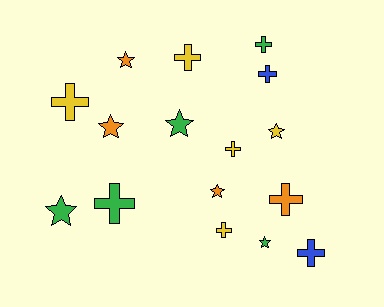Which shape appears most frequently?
Cross, with 9 objects.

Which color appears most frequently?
Green, with 5 objects.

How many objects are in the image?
There are 16 objects.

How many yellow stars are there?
There is 1 yellow star.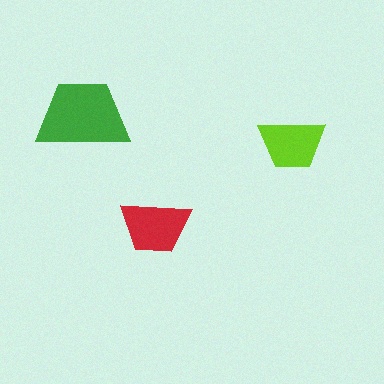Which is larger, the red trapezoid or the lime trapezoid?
The red one.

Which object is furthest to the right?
The lime trapezoid is rightmost.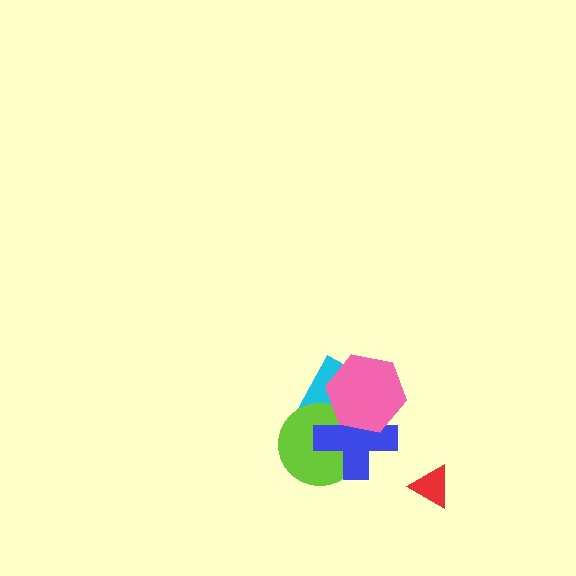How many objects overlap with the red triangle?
0 objects overlap with the red triangle.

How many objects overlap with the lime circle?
3 objects overlap with the lime circle.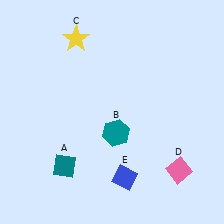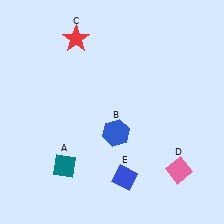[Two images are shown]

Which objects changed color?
B changed from teal to blue. C changed from yellow to red.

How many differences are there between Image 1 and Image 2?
There are 2 differences between the two images.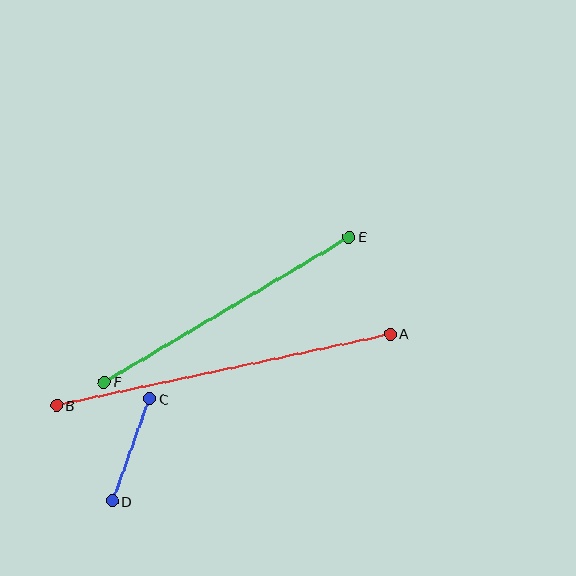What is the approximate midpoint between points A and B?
The midpoint is at approximately (223, 370) pixels.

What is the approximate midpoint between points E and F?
The midpoint is at approximately (227, 310) pixels.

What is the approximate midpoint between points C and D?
The midpoint is at approximately (131, 450) pixels.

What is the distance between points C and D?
The distance is approximately 109 pixels.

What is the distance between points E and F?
The distance is approximately 284 pixels.